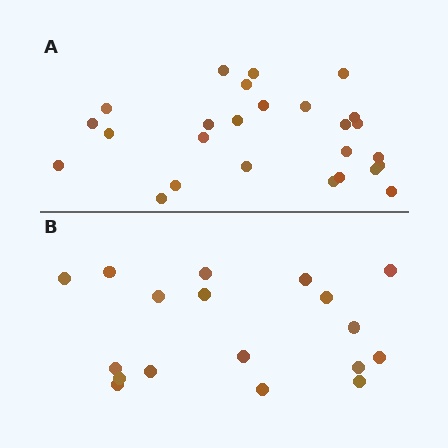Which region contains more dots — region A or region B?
Region A (the top region) has more dots.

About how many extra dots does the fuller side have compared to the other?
Region A has roughly 8 or so more dots than region B.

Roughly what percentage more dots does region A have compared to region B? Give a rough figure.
About 45% more.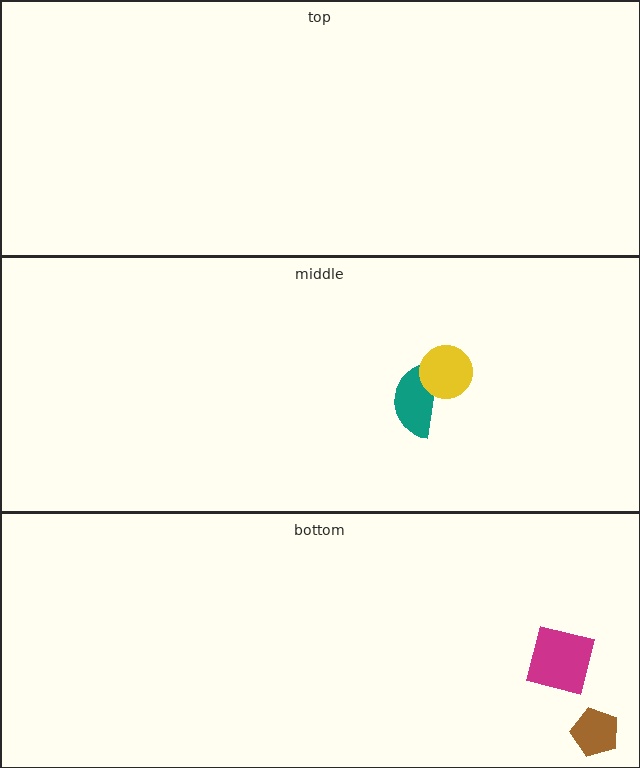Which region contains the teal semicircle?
The middle region.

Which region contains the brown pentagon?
The bottom region.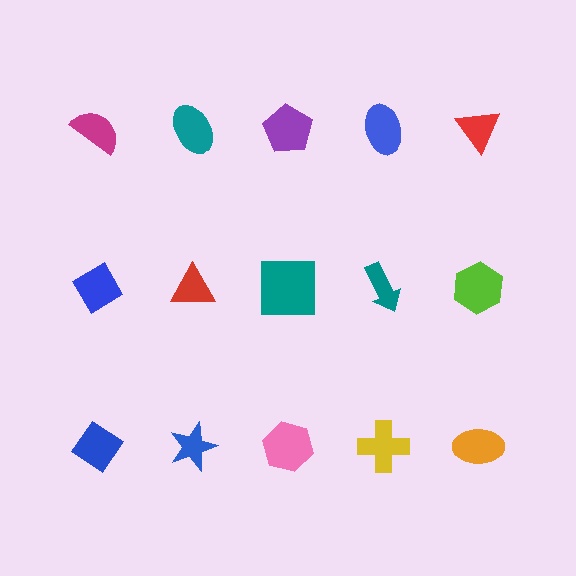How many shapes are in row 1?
5 shapes.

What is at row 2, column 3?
A teal square.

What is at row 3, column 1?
A blue diamond.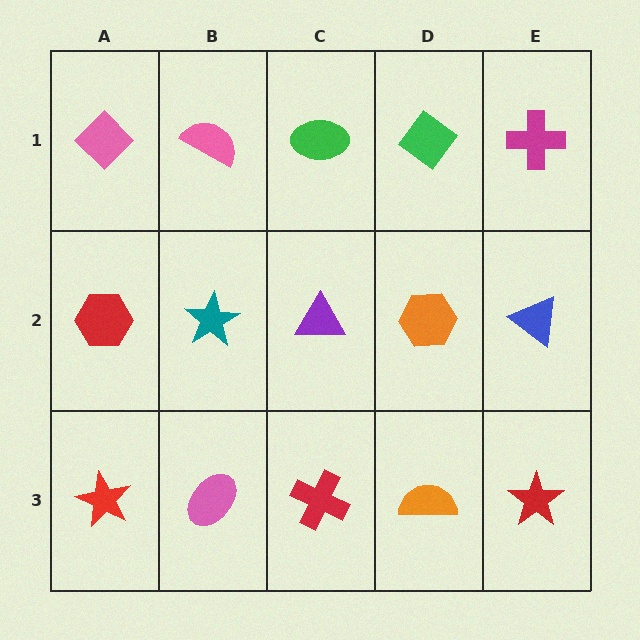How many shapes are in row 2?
5 shapes.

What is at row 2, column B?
A teal star.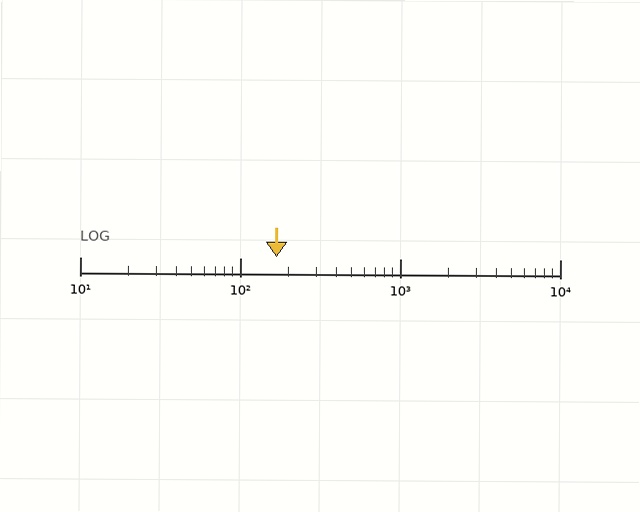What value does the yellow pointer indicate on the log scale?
The pointer indicates approximately 170.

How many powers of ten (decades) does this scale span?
The scale spans 3 decades, from 10 to 10000.